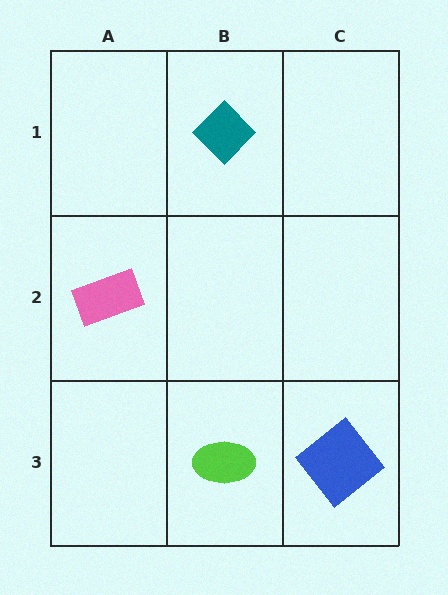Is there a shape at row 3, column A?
No, that cell is empty.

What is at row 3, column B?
A lime ellipse.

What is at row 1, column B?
A teal diamond.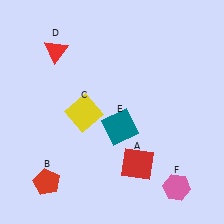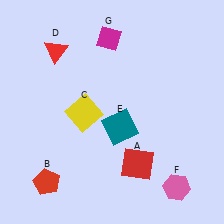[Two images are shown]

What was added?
A magenta diamond (G) was added in Image 2.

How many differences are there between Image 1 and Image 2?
There is 1 difference between the two images.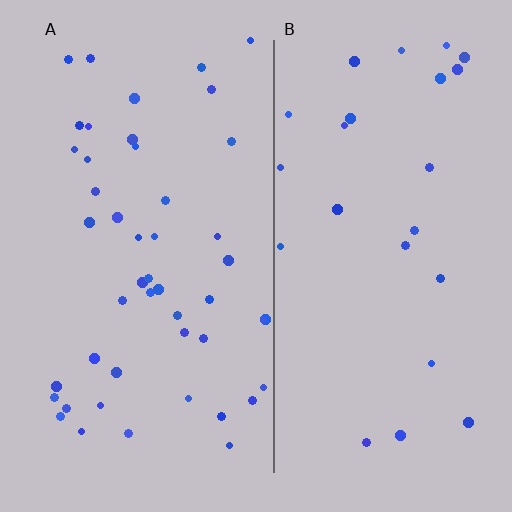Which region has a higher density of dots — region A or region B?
A (the left).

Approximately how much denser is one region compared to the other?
Approximately 1.9× — region A over region B.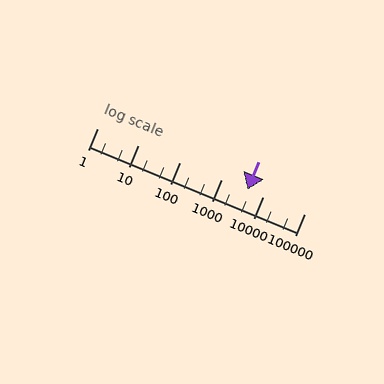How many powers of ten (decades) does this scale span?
The scale spans 5 decades, from 1 to 100000.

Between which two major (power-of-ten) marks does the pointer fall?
The pointer is between 1000 and 10000.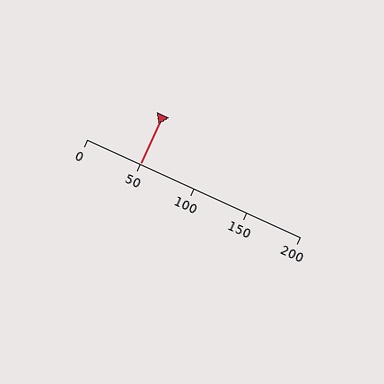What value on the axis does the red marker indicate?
The marker indicates approximately 50.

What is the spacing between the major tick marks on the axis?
The major ticks are spaced 50 apart.